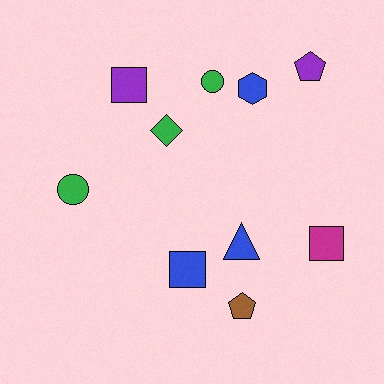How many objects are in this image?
There are 10 objects.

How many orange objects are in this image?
There are no orange objects.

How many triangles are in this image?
There is 1 triangle.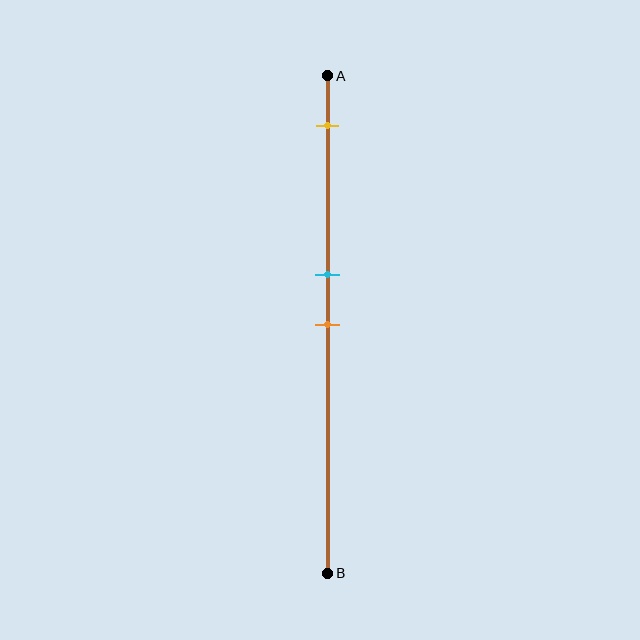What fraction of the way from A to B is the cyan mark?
The cyan mark is approximately 40% (0.4) of the way from A to B.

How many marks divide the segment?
There are 3 marks dividing the segment.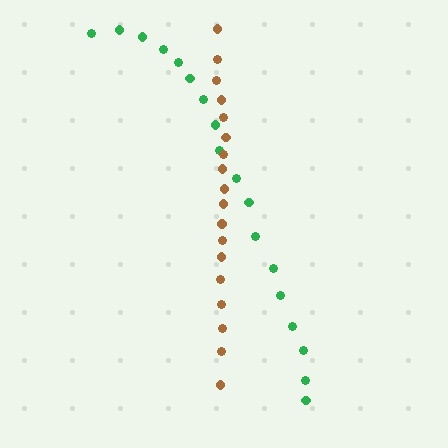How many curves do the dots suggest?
There are 2 distinct paths.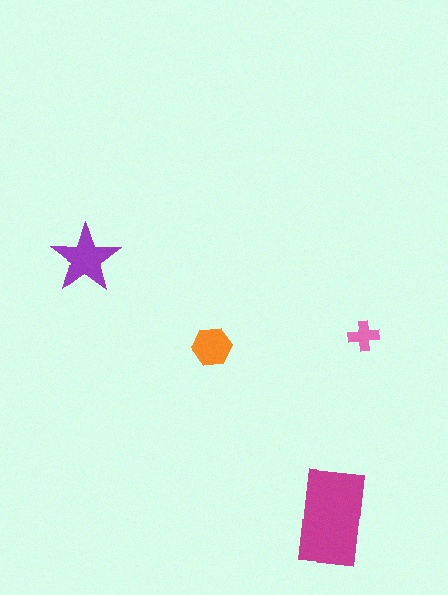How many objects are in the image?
There are 4 objects in the image.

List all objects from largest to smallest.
The magenta rectangle, the purple star, the orange hexagon, the pink cross.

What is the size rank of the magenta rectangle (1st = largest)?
1st.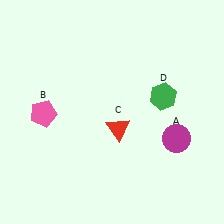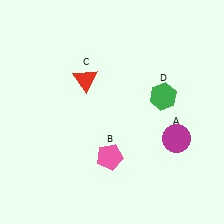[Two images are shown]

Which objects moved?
The objects that moved are: the pink pentagon (B), the red triangle (C).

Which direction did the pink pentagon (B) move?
The pink pentagon (B) moved right.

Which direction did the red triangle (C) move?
The red triangle (C) moved up.